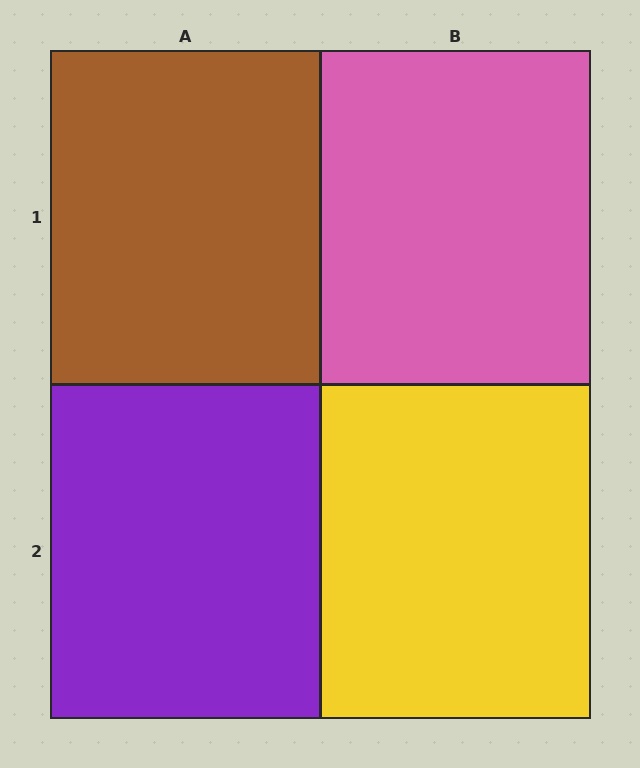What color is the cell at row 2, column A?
Purple.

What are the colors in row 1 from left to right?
Brown, pink.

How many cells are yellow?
1 cell is yellow.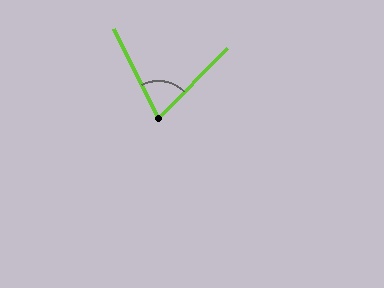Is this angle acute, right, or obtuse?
It is acute.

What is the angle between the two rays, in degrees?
Approximately 71 degrees.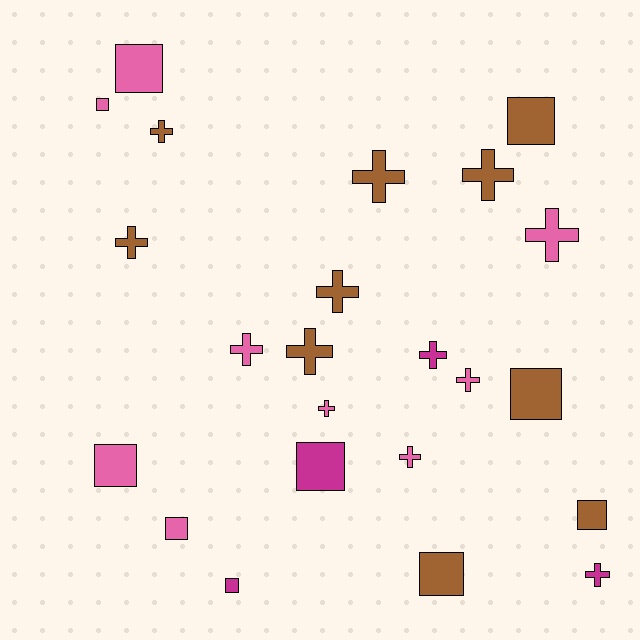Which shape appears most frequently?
Cross, with 13 objects.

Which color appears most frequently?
Brown, with 10 objects.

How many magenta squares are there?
There are 2 magenta squares.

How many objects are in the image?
There are 23 objects.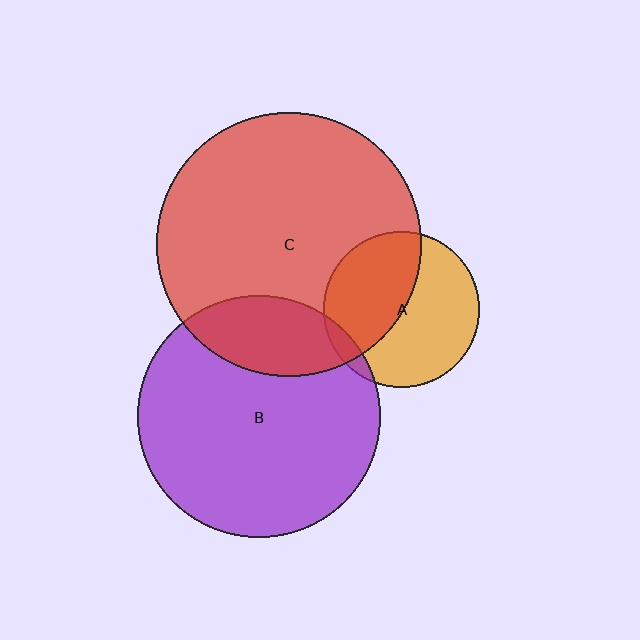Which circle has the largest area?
Circle C (red).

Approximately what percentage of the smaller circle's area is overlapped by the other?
Approximately 5%.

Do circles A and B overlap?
Yes.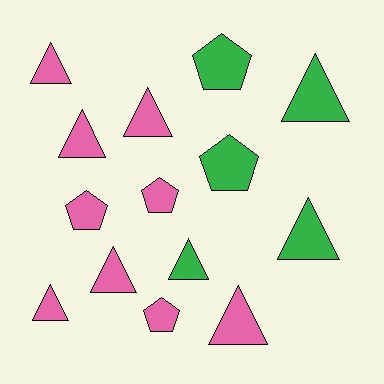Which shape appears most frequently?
Triangle, with 9 objects.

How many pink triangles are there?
There are 6 pink triangles.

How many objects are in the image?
There are 14 objects.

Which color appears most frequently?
Pink, with 9 objects.